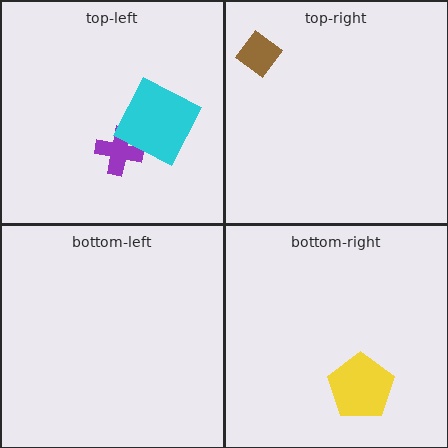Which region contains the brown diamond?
The top-right region.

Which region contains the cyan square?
The top-left region.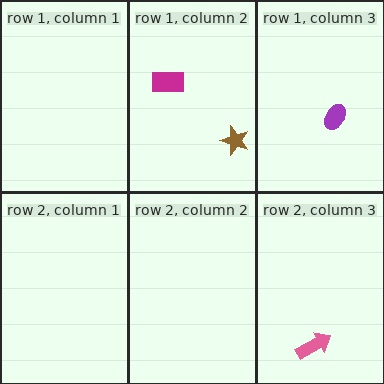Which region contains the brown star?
The row 1, column 2 region.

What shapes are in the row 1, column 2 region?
The brown star, the magenta rectangle.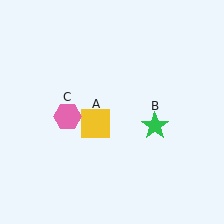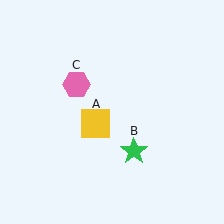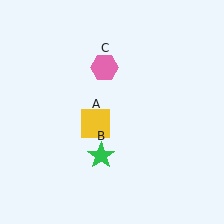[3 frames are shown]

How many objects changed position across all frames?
2 objects changed position: green star (object B), pink hexagon (object C).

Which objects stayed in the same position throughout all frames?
Yellow square (object A) remained stationary.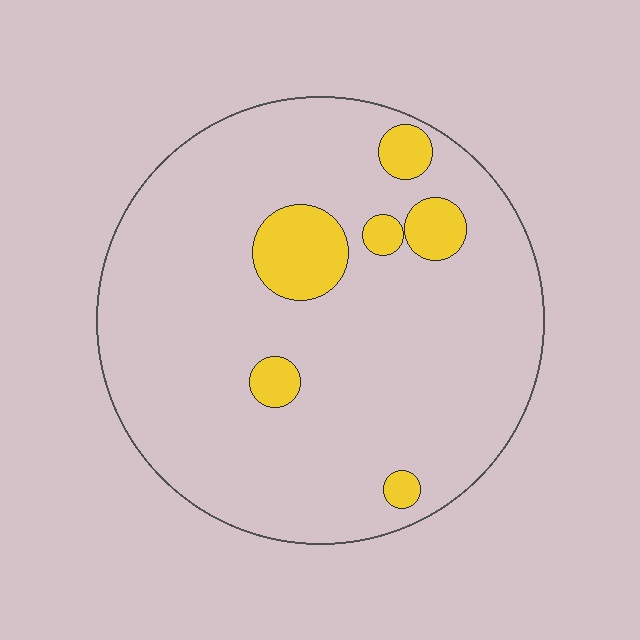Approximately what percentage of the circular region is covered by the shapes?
Approximately 10%.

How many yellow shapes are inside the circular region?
6.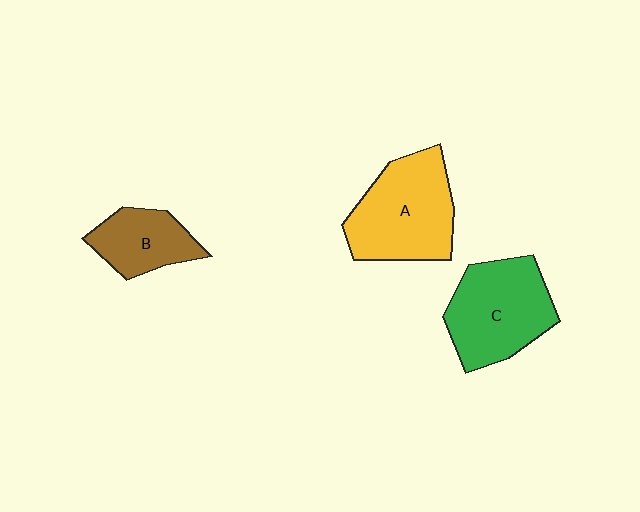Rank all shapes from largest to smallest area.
From largest to smallest: A (yellow), C (green), B (brown).